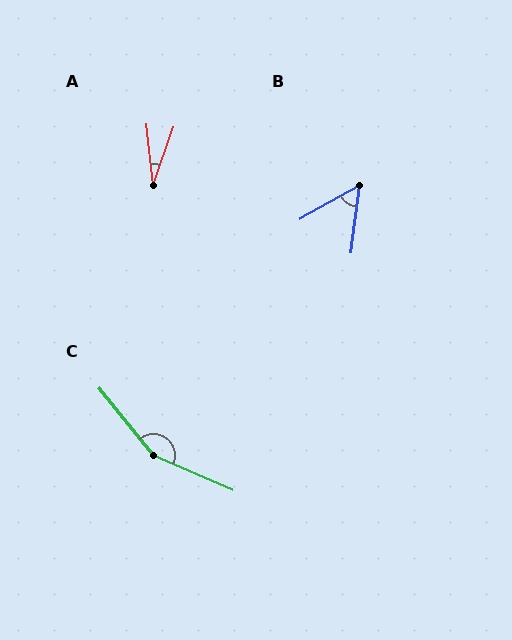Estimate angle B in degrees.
Approximately 53 degrees.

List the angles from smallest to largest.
A (25°), B (53°), C (152°).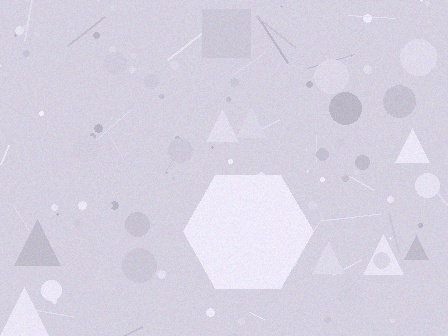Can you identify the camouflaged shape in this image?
The camouflaged shape is a hexagon.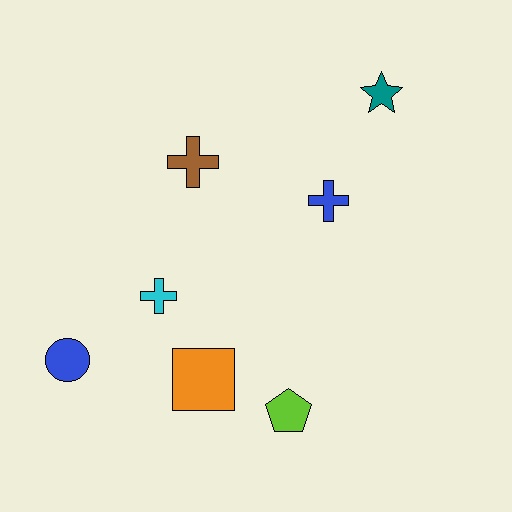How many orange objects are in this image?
There is 1 orange object.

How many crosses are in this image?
There are 3 crosses.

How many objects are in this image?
There are 7 objects.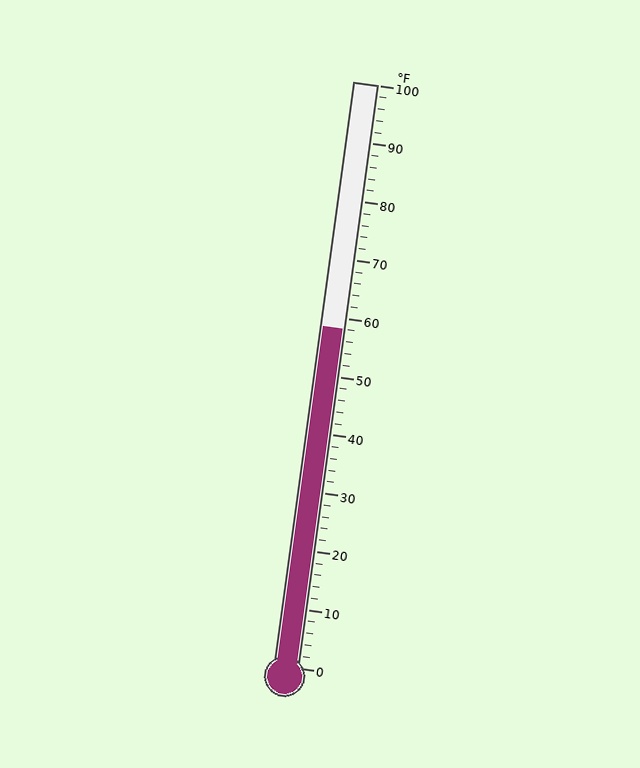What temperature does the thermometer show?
The thermometer shows approximately 58°F.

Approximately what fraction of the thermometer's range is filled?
The thermometer is filled to approximately 60% of its range.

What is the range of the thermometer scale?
The thermometer scale ranges from 0°F to 100°F.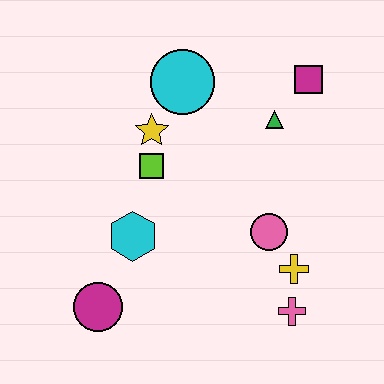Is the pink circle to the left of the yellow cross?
Yes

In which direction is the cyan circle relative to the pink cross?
The cyan circle is above the pink cross.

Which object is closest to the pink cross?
The yellow cross is closest to the pink cross.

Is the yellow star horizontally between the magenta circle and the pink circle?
Yes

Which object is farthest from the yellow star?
The pink cross is farthest from the yellow star.